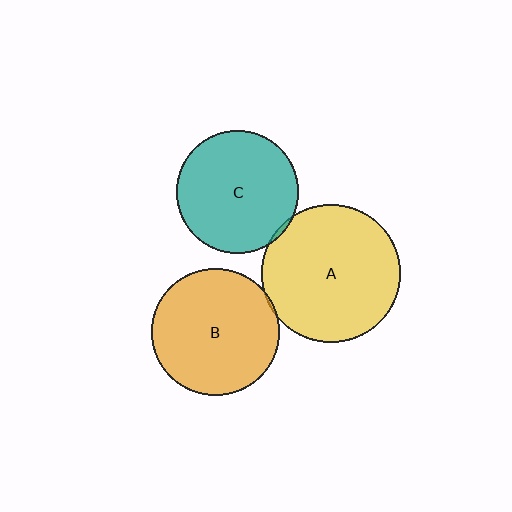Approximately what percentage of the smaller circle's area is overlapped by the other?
Approximately 5%.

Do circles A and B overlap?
Yes.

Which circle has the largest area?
Circle A (yellow).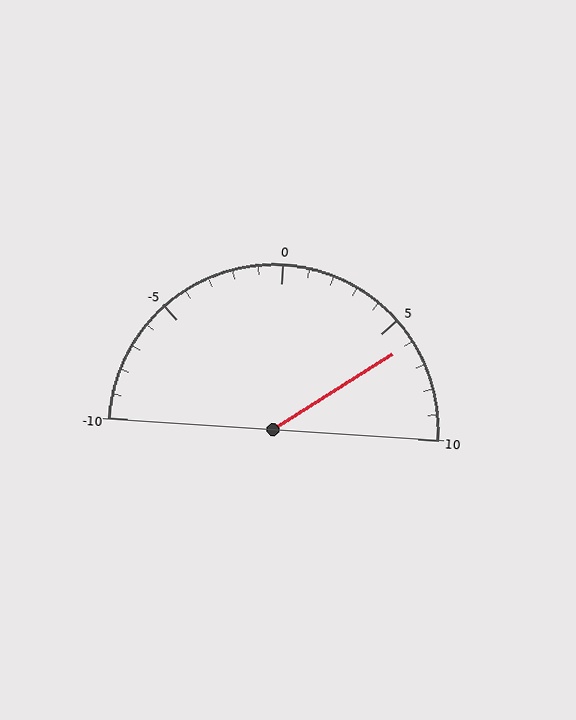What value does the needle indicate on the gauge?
The needle indicates approximately 6.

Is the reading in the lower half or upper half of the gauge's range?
The reading is in the upper half of the range (-10 to 10).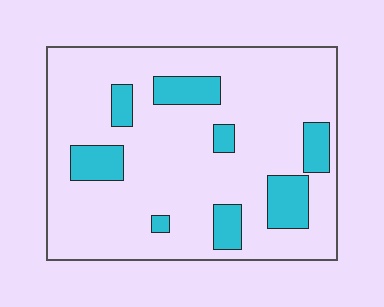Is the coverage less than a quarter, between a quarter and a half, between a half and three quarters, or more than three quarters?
Less than a quarter.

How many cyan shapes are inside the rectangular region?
8.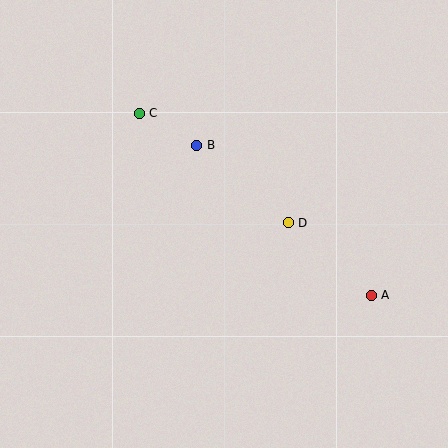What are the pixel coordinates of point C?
Point C is at (139, 113).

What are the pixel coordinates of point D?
Point D is at (288, 223).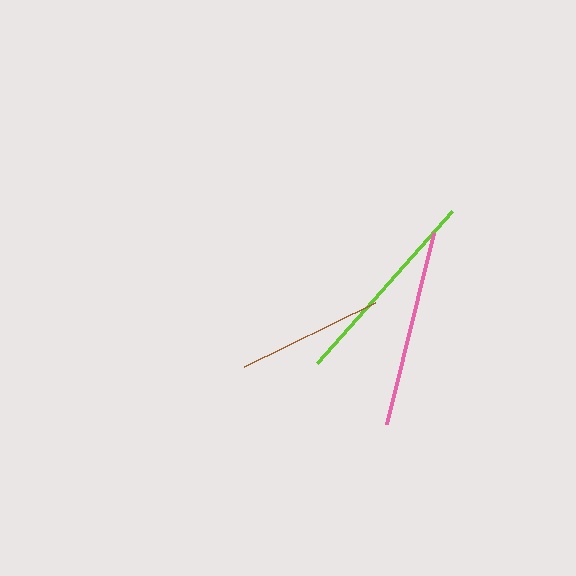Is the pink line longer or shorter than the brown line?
The pink line is longer than the brown line.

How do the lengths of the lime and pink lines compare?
The lime and pink lines are approximately the same length.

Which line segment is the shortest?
The brown line is the shortest at approximately 146 pixels.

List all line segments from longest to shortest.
From longest to shortest: lime, pink, brown.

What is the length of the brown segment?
The brown segment is approximately 146 pixels long.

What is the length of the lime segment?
The lime segment is approximately 203 pixels long.